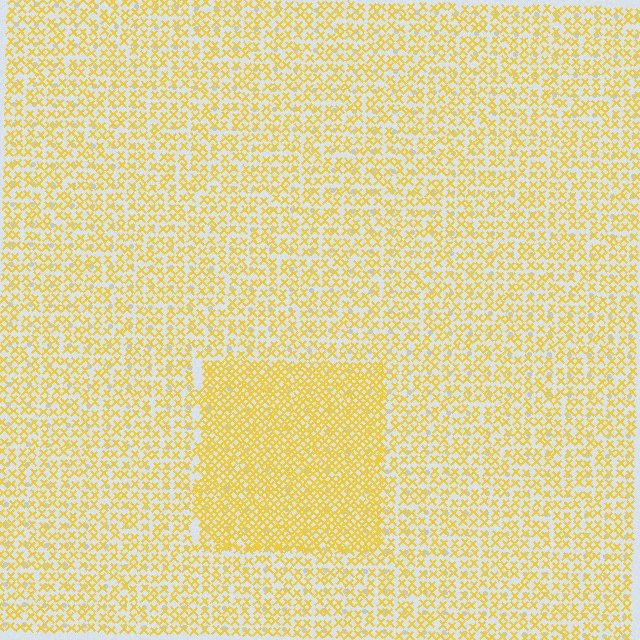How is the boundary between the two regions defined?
The boundary is defined by a change in element density (approximately 1.9x ratio). All elements are the same color, size, and shape.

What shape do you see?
I see a rectangle.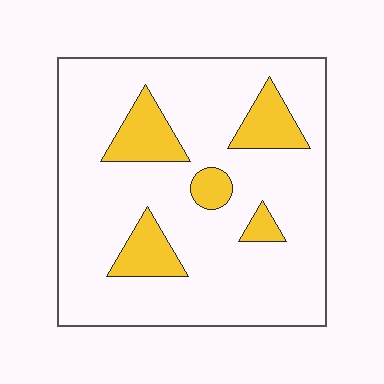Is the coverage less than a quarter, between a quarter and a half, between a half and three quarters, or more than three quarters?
Less than a quarter.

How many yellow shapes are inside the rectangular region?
5.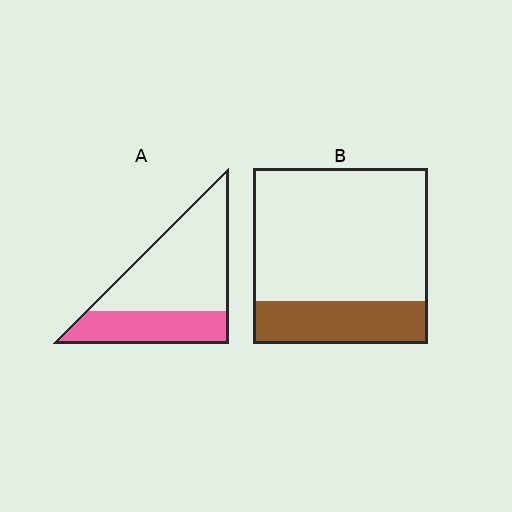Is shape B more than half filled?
No.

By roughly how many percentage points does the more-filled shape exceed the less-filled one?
By roughly 10 percentage points (A over B).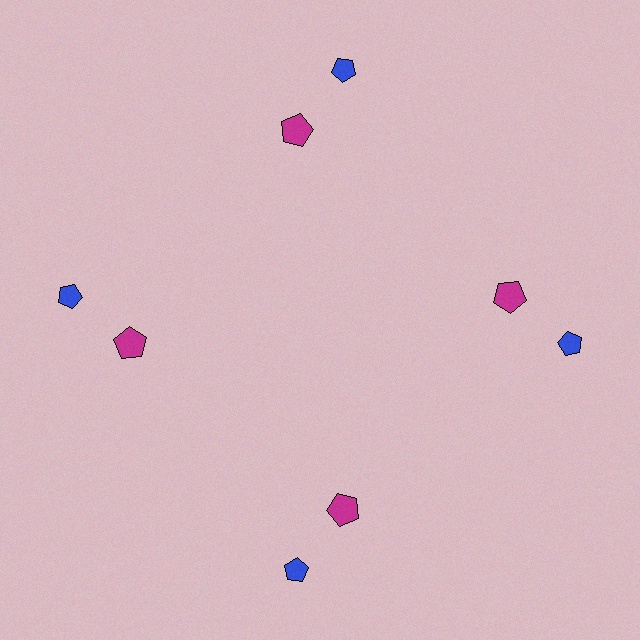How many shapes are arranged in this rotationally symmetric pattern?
There are 8 shapes, arranged in 4 groups of 2.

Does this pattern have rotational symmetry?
Yes, this pattern has 4-fold rotational symmetry. It looks the same after rotating 90 degrees around the center.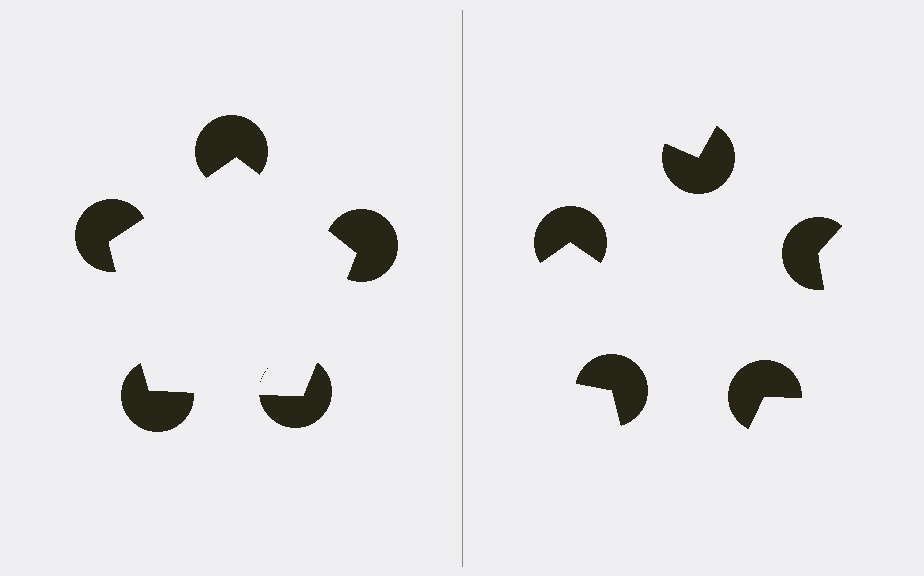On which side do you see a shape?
An illusory pentagon appears on the left side. On the right side the wedge cuts are rotated, so no coherent shape forms.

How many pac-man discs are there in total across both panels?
10 — 5 on each side.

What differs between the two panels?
The pac-man discs are positioned identically on both sides; only the wedge orientations differ. On the left they align to a pentagon; on the right they are misaligned.